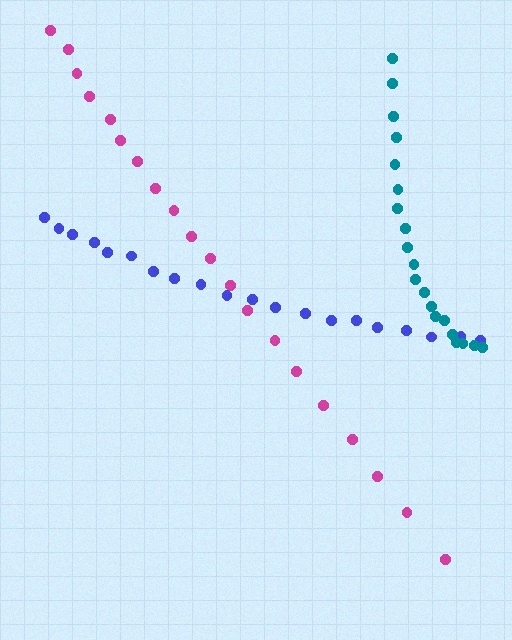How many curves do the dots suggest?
There are 3 distinct paths.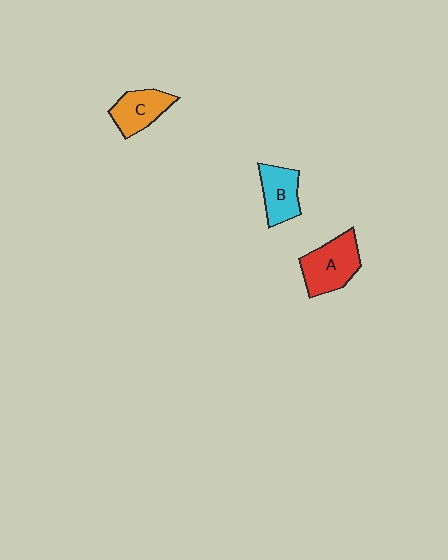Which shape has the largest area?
Shape A (red).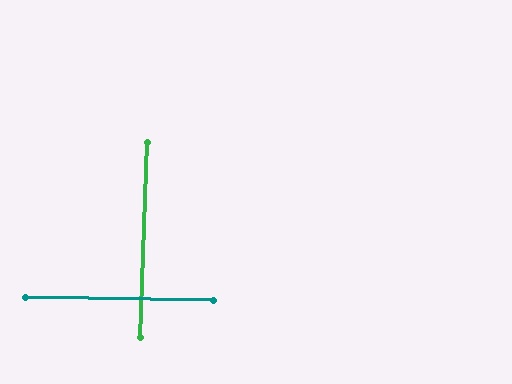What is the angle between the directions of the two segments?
Approximately 89 degrees.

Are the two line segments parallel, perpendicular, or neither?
Perpendicular — they meet at approximately 89°.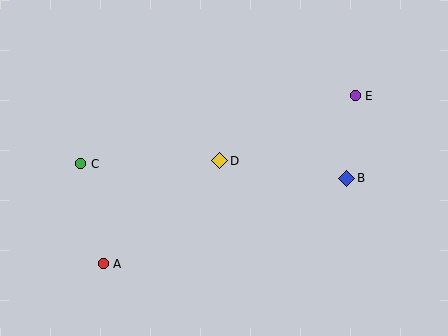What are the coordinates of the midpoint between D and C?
The midpoint between D and C is at (150, 162).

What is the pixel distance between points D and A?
The distance between D and A is 155 pixels.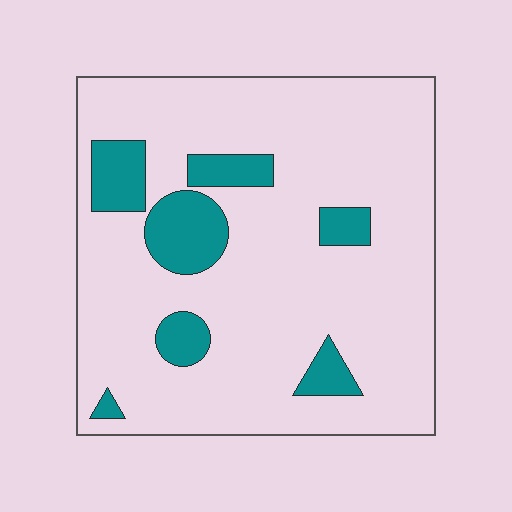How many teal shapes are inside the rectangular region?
7.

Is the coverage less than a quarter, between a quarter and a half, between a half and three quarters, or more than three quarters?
Less than a quarter.